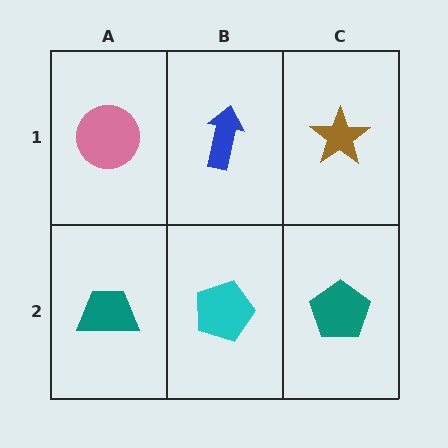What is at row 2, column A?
A teal trapezoid.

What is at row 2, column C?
A teal pentagon.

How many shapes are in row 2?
3 shapes.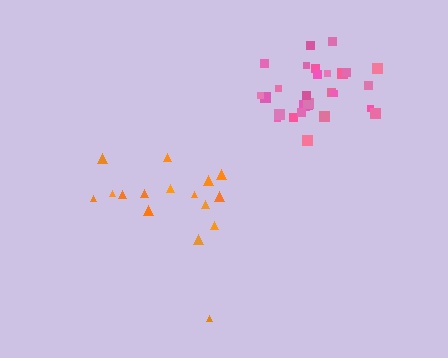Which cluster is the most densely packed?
Pink.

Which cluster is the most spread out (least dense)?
Orange.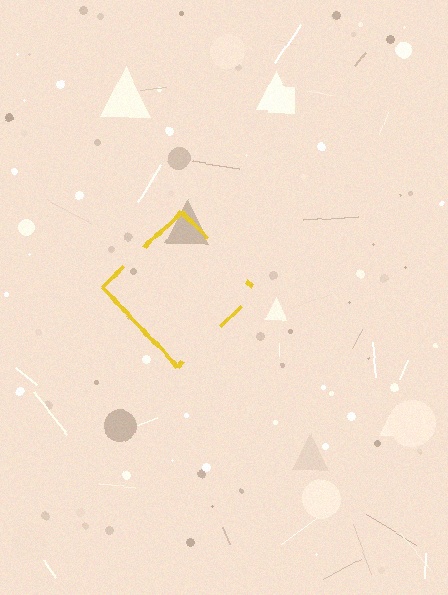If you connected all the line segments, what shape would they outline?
They would outline a diamond.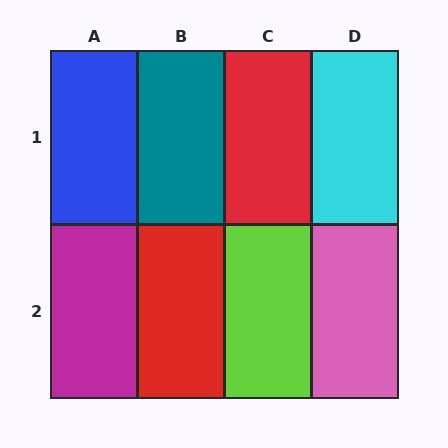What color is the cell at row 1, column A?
Blue.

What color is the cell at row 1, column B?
Teal.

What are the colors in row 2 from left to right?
Magenta, red, lime, pink.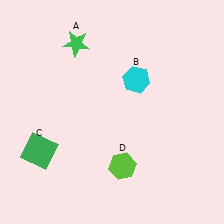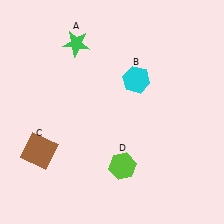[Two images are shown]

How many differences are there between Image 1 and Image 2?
There is 1 difference between the two images.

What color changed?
The square (C) changed from green in Image 1 to brown in Image 2.